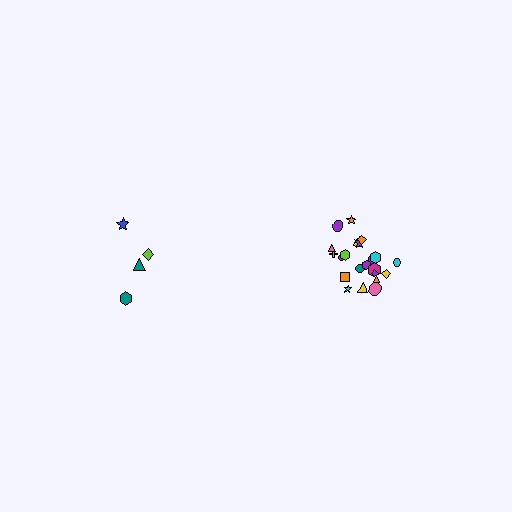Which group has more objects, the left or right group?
The right group.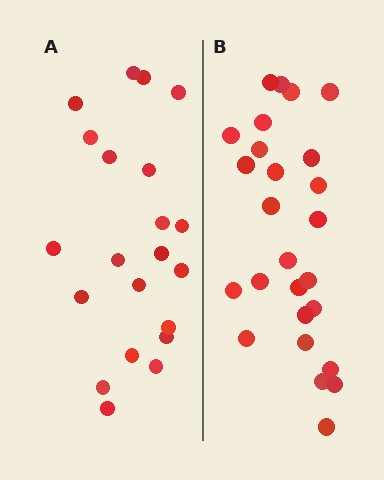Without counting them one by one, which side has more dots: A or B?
Region B (the right region) has more dots.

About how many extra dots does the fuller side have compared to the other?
Region B has about 5 more dots than region A.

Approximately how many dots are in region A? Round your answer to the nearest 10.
About 20 dots. (The exact count is 21, which rounds to 20.)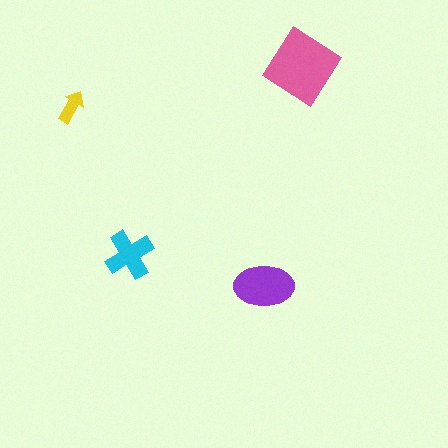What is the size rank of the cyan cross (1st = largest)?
3rd.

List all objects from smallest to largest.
The yellow arrow, the cyan cross, the purple ellipse, the pink diamond.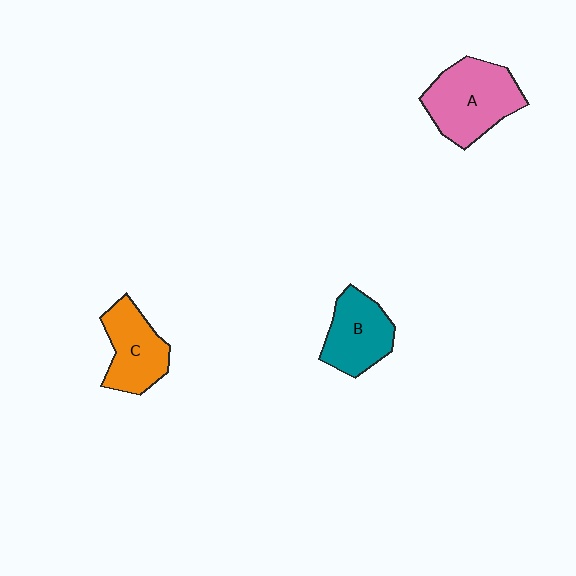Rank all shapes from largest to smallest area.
From largest to smallest: A (pink), B (teal), C (orange).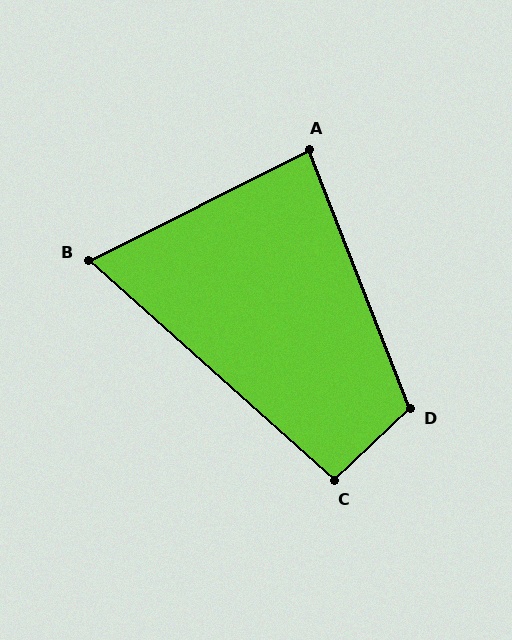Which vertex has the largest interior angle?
D, at approximately 112 degrees.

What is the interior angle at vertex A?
Approximately 85 degrees (acute).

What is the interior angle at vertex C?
Approximately 95 degrees (obtuse).